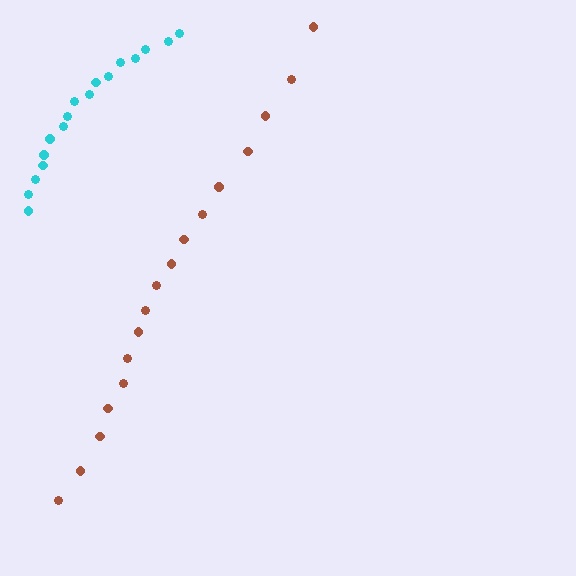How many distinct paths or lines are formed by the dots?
There are 2 distinct paths.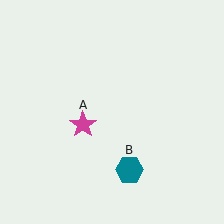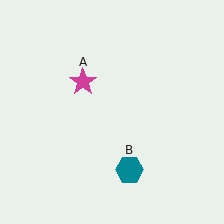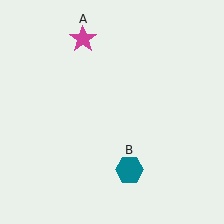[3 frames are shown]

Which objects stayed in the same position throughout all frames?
Teal hexagon (object B) remained stationary.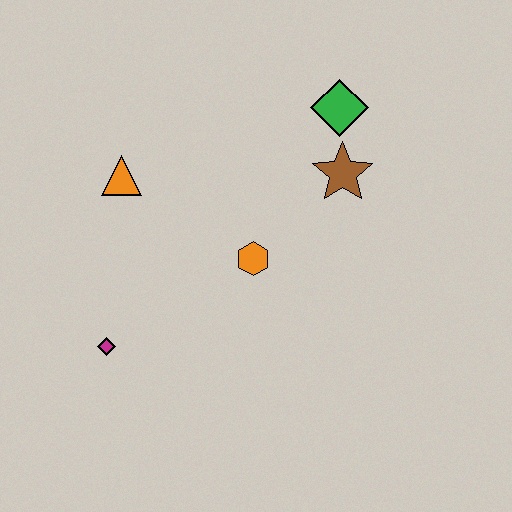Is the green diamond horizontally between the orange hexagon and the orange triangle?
No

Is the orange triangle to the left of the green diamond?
Yes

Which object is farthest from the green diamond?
The magenta diamond is farthest from the green diamond.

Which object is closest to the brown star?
The green diamond is closest to the brown star.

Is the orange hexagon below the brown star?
Yes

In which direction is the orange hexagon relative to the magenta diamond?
The orange hexagon is to the right of the magenta diamond.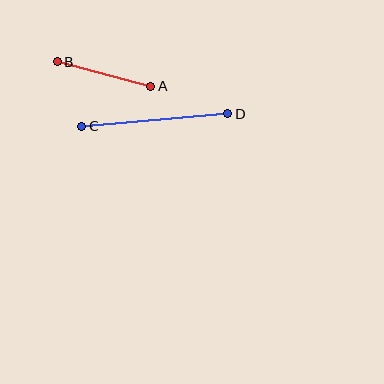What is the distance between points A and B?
The distance is approximately 97 pixels.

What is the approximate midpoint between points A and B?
The midpoint is at approximately (104, 74) pixels.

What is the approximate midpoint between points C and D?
The midpoint is at approximately (155, 120) pixels.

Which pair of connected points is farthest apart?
Points C and D are farthest apart.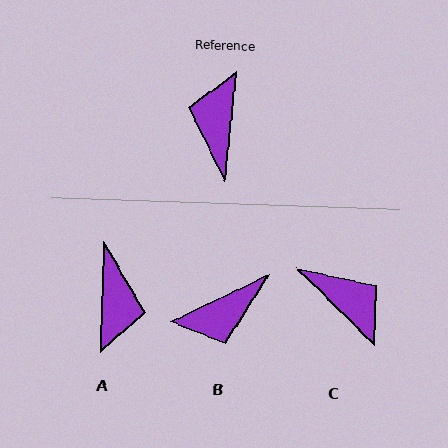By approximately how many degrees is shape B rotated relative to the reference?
Approximately 122 degrees counter-clockwise.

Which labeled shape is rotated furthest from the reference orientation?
A, about 176 degrees away.